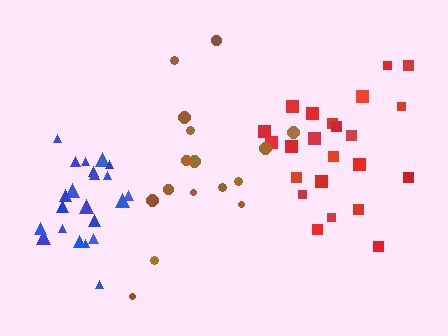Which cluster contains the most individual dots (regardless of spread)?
Red (23).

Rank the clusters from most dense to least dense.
blue, red, brown.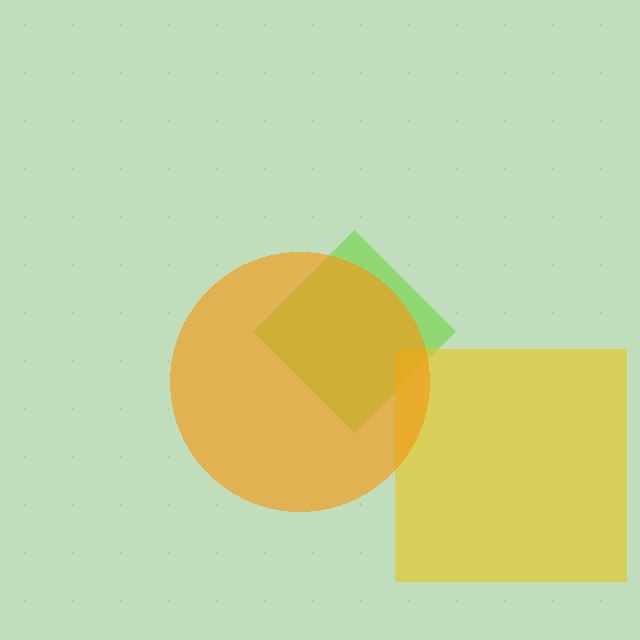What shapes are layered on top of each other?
The layered shapes are: a lime diamond, a yellow square, an orange circle.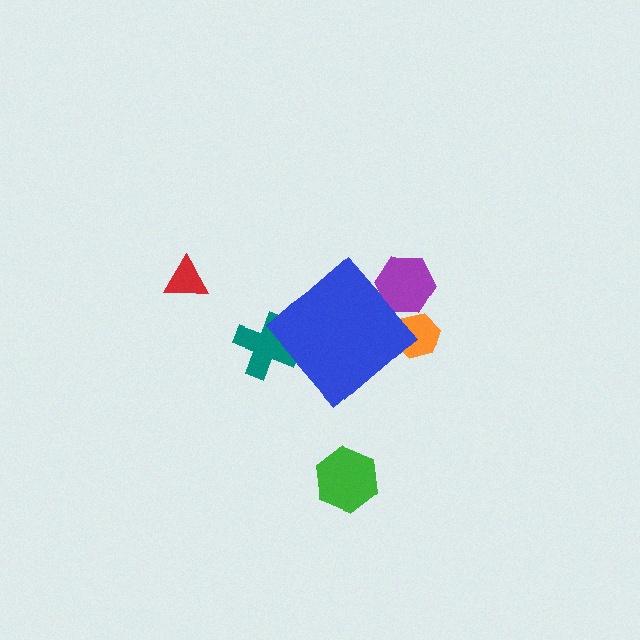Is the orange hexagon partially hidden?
Yes, the orange hexagon is partially hidden behind the blue diamond.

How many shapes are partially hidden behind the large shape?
3 shapes are partially hidden.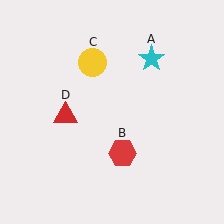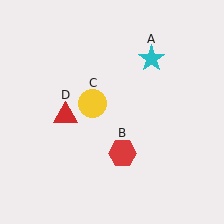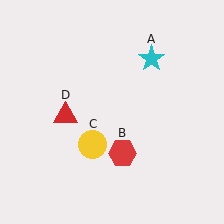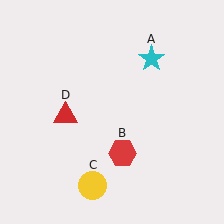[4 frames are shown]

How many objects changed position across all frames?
1 object changed position: yellow circle (object C).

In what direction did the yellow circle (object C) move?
The yellow circle (object C) moved down.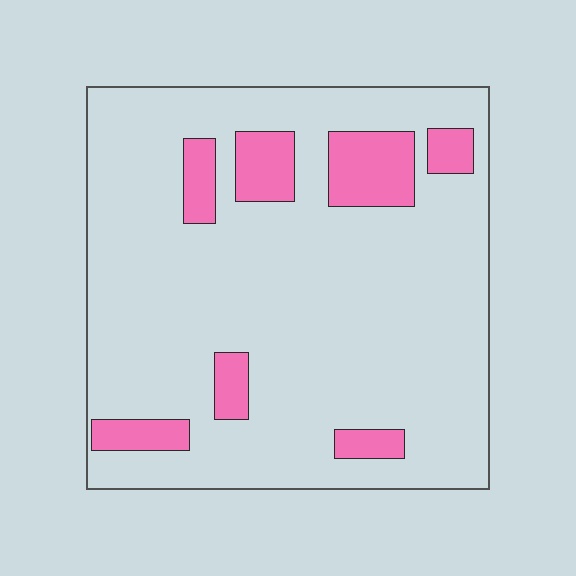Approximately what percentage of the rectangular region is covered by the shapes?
Approximately 15%.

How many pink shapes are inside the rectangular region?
7.